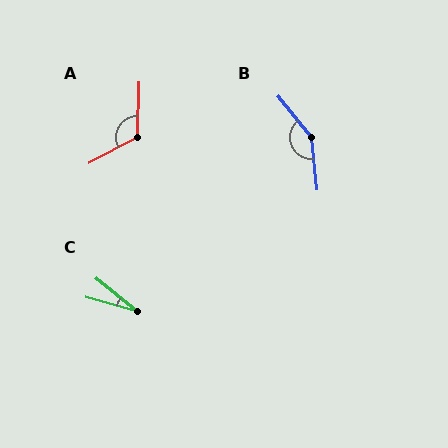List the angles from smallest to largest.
C (23°), A (119°), B (147°).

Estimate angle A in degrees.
Approximately 119 degrees.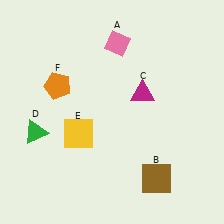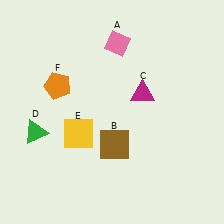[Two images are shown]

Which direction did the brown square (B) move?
The brown square (B) moved left.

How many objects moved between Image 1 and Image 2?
1 object moved between the two images.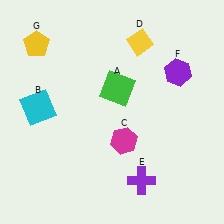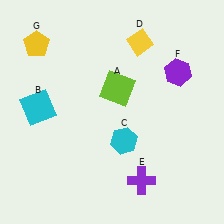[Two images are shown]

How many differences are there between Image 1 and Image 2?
There are 2 differences between the two images.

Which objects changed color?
A changed from green to lime. C changed from magenta to cyan.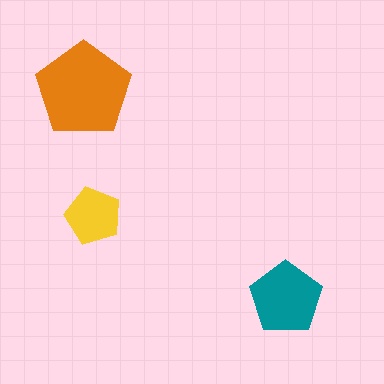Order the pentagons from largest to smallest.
the orange one, the teal one, the yellow one.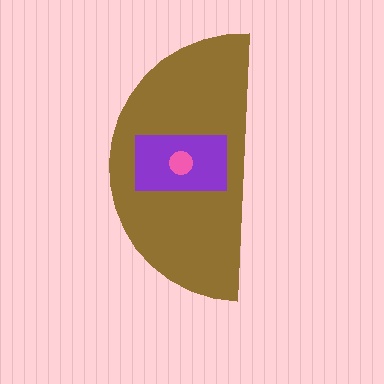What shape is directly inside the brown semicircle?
The purple rectangle.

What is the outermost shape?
The brown semicircle.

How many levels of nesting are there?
3.